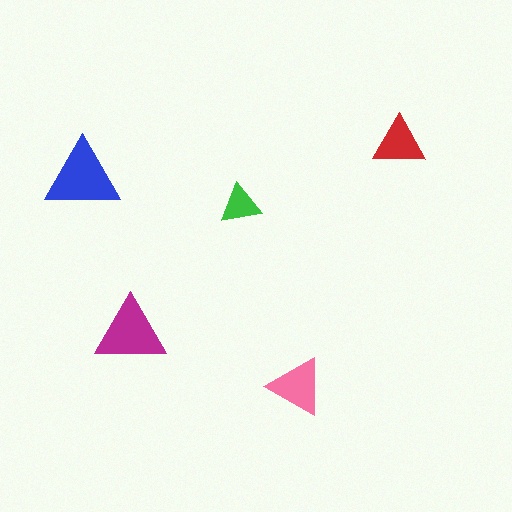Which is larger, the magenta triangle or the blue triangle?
The blue one.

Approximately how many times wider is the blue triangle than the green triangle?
About 2 times wider.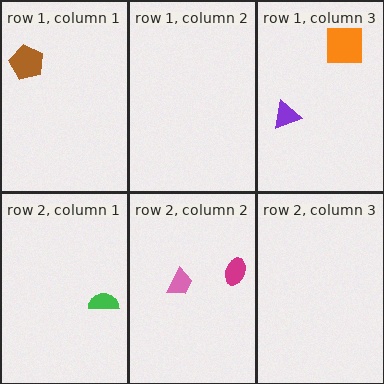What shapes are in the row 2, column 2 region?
The magenta ellipse, the pink trapezoid.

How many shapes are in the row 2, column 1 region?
1.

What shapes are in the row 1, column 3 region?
The purple triangle, the orange square.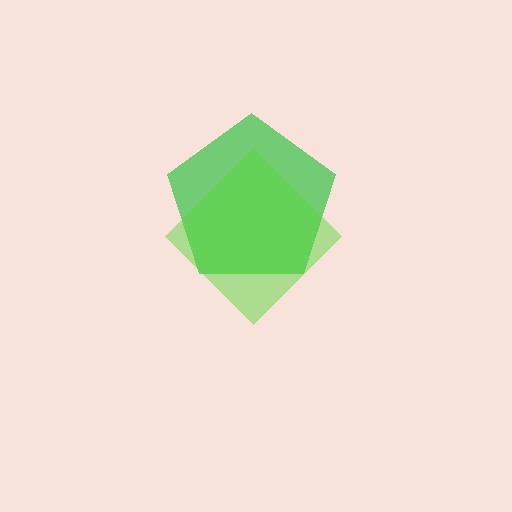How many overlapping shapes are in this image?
There are 2 overlapping shapes in the image.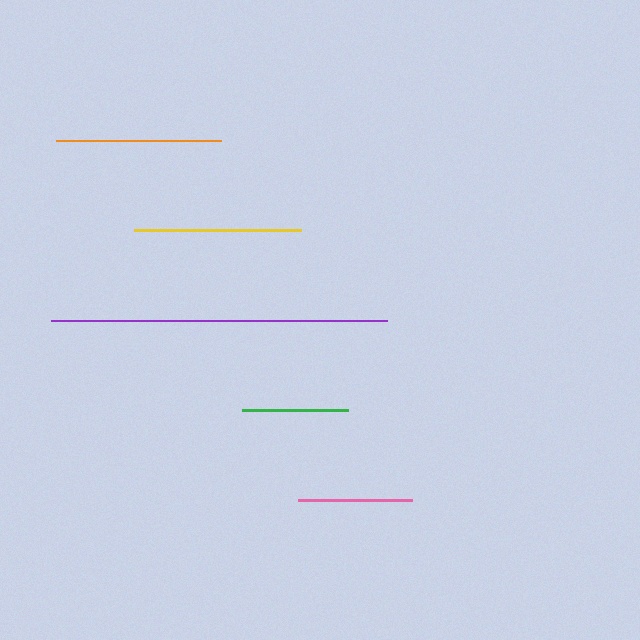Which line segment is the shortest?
The green line is the shortest at approximately 106 pixels.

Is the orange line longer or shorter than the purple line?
The purple line is longer than the orange line.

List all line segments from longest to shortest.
From longest to shortest: purple, yellow, orange, pink, green.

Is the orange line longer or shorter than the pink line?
The orange line is longer than the pink line.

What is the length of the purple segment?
The purple segment is approximately 337 pixels long.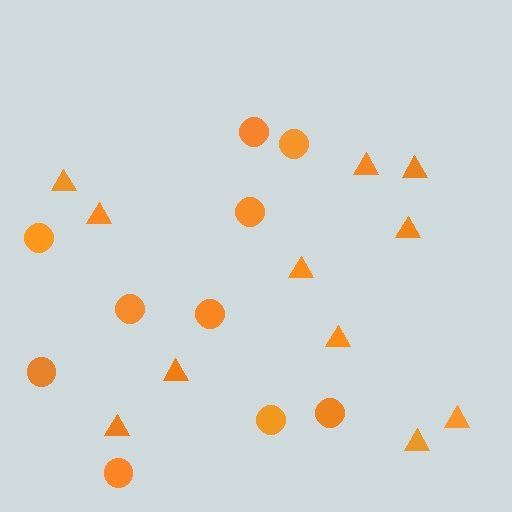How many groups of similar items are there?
There are 2 groups: one group of circles (10) and one group of triangles (11).